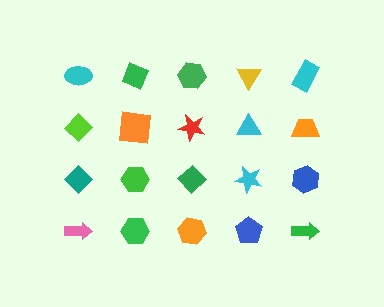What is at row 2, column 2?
An orange square.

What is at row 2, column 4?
A cyan triangle.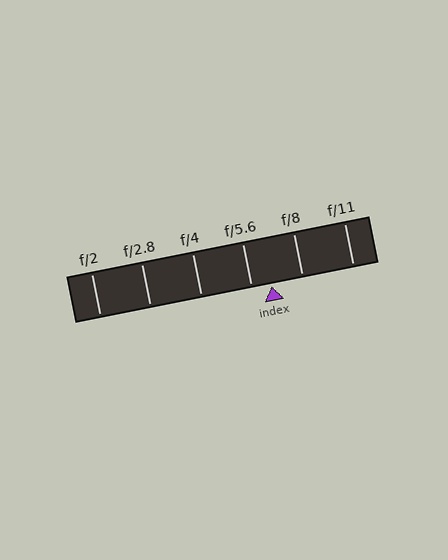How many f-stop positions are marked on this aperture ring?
There are 6 f-stop positions marked.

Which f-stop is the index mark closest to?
The index mark is closest to f/5.6.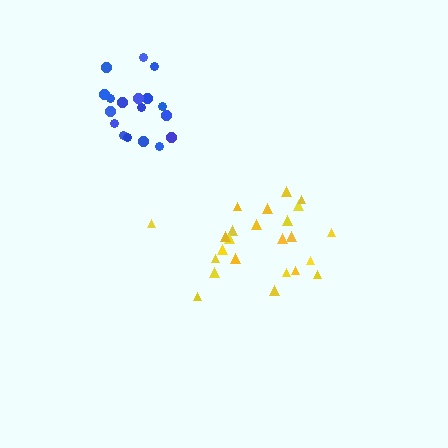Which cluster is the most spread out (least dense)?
Yellow.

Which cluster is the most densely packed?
Blue.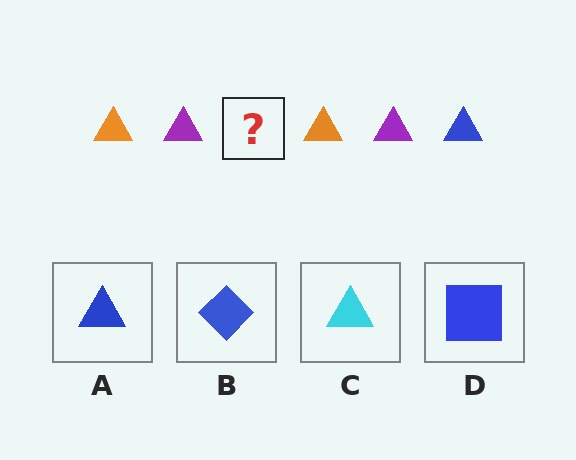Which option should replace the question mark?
Option A.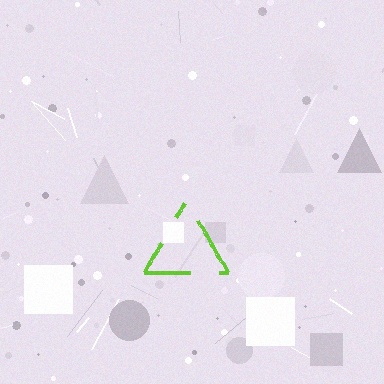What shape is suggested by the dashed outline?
The dashed outline suggests a triangle.